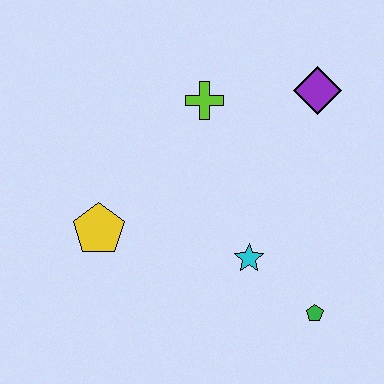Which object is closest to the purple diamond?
The lime cross is closest to the purple diamond.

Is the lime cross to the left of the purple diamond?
Yes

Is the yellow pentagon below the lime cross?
Yes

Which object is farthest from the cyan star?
The purple diamond is farthest from the cyan star.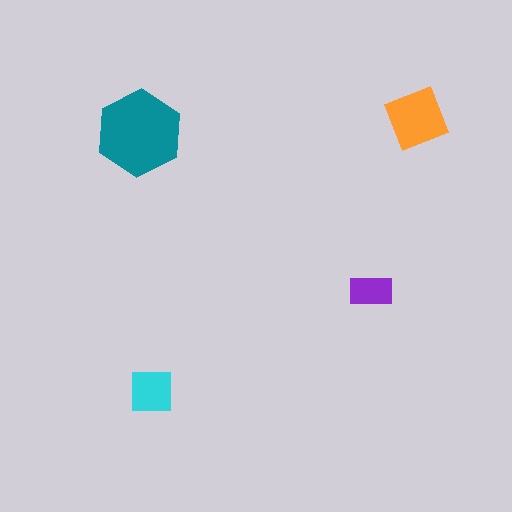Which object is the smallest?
The purple rectangle.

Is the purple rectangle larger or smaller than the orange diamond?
Smaller.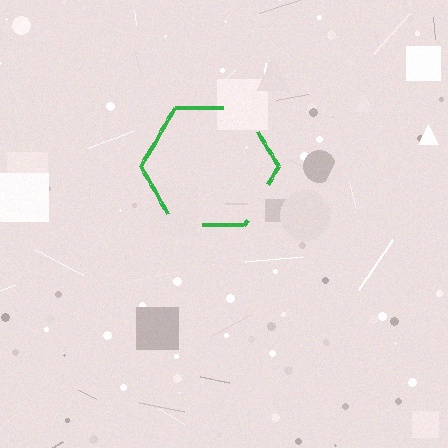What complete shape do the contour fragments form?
The contour fragments form a hexagon.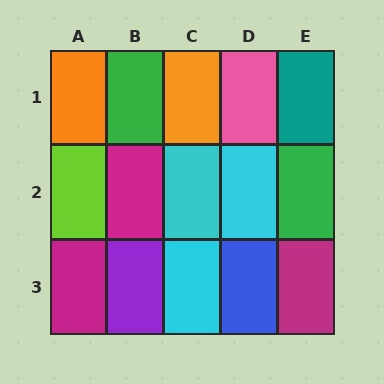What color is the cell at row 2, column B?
Magenta.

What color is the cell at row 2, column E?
Green.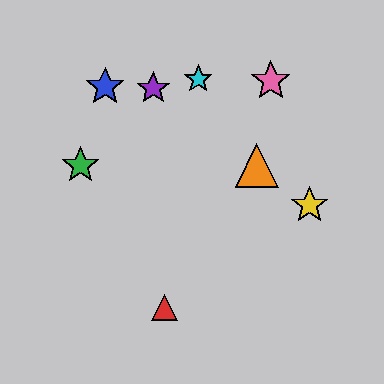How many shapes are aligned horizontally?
2 shapes (the green star, the orange triangle) are aligned horizontally.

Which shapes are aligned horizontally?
The green star, the orange triangle are aligned horizontally.